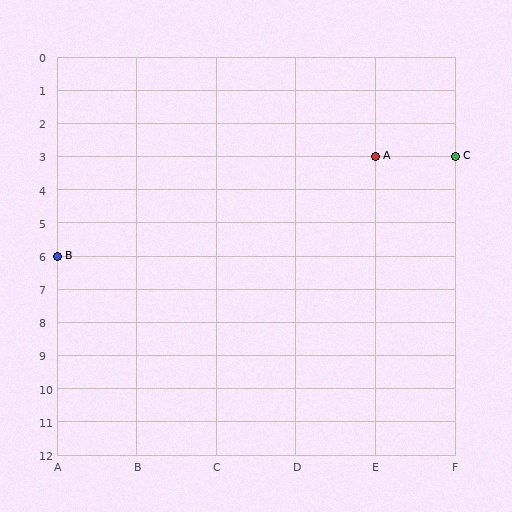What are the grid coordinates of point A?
Point A is at grid coordinates (E, 3).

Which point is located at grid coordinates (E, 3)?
Point A is at (E, 3).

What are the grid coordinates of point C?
Point C is at grid coordinates (F, 3).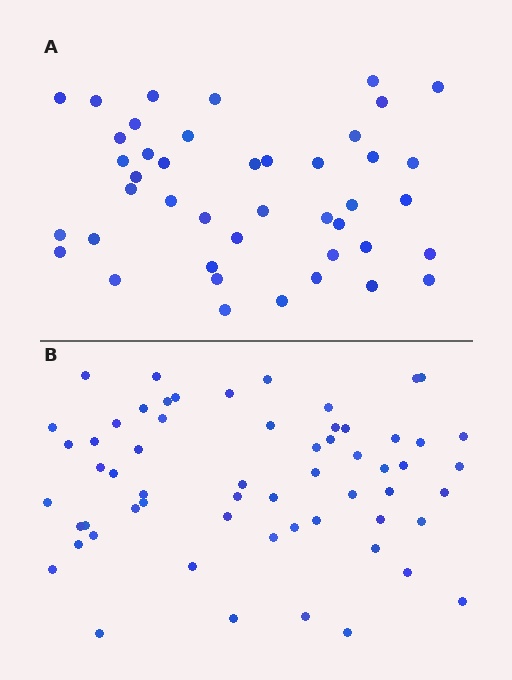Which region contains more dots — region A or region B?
Region B (the bottom region) has more dots.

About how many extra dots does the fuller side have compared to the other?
Region B has approximately 15 more dots than region A.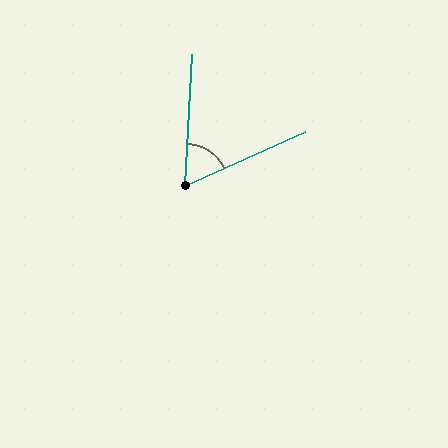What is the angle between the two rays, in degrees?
Approximately 63 degrees.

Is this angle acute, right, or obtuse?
It is acute.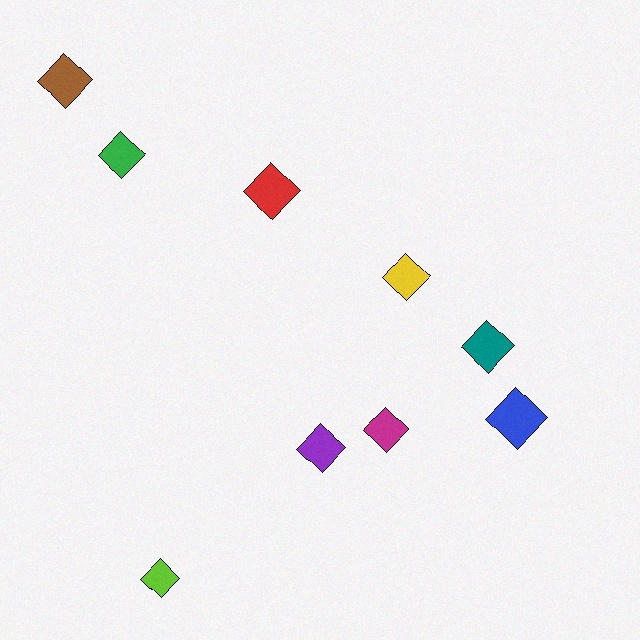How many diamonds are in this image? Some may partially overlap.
There are 9 diamonds.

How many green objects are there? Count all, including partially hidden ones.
There is 1 green object.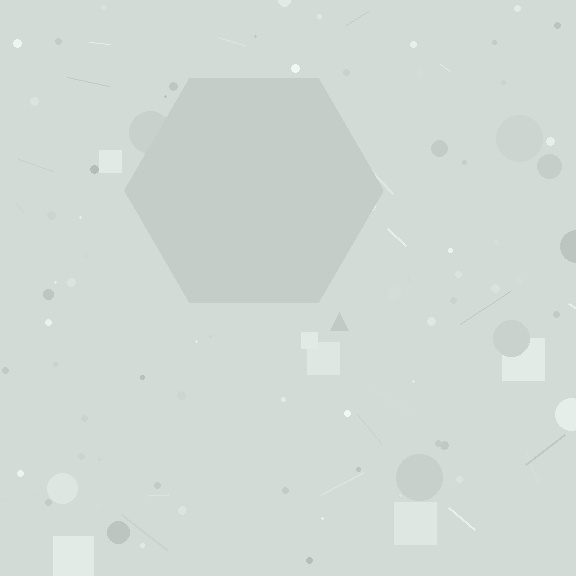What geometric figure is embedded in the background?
A hexagon is embedded in the background.